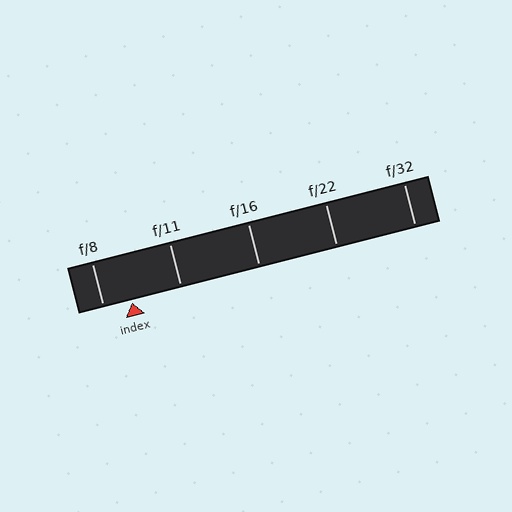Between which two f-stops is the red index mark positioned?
The index mark is between f/8 and f/11.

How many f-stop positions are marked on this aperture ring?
There are 5 f-stop positions marked.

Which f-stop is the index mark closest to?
The index mark is closest to f/8.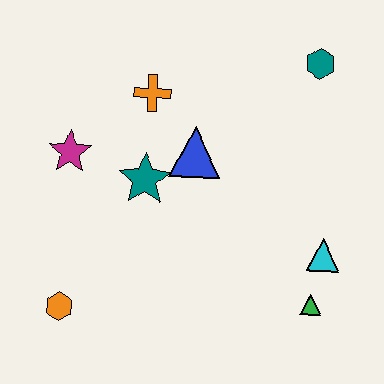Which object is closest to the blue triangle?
The teal star is closest to the blue triangle.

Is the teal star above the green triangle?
Yes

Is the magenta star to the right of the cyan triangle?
No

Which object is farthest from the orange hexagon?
The teal hexagon is farthest from the orange hexagon.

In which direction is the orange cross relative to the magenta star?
The orange cross is to the right of the magenta star.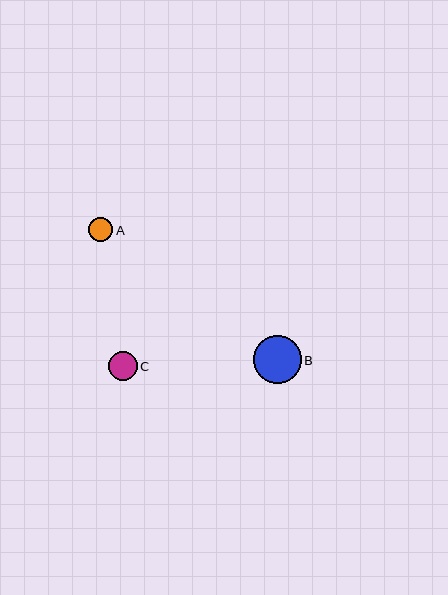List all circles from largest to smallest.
From largest to smallest: B, C, A.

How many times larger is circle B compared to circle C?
Circle B is approximately 1.6 times the size of circle C.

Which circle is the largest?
Circle B is the largest with a size of approximately 48 pixels.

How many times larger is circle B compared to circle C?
Circle B is approximately 1.6 times the size of circle C.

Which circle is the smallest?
Circle A is the smallest with a size of approximately 24 pixels.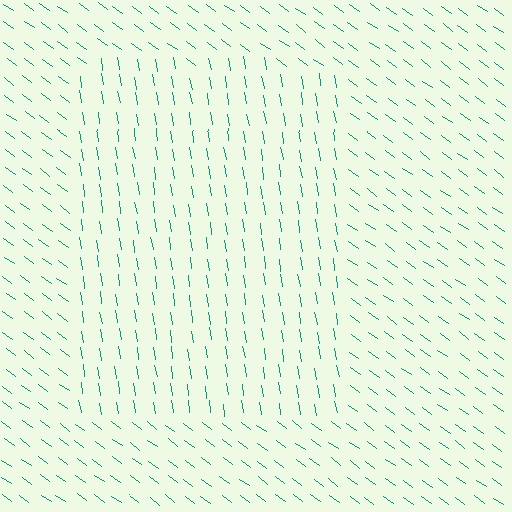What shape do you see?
I see a rectangle.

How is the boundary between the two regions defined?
The boundary is defined purely by a change in line orientation (approximately 45 degrees difference). All lines are the same color and thickness.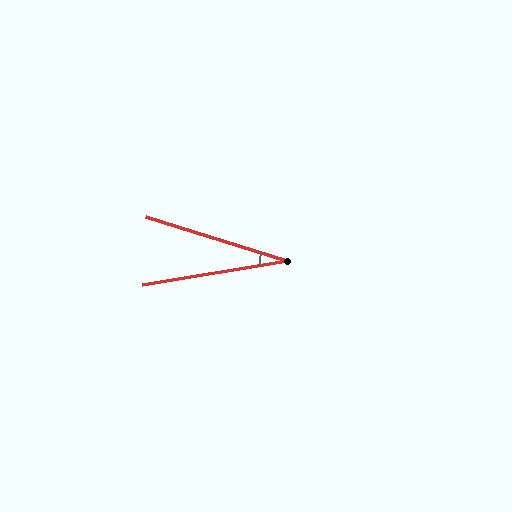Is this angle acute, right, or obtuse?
It is acute.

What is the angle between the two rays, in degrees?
Approximately 27 degrees.